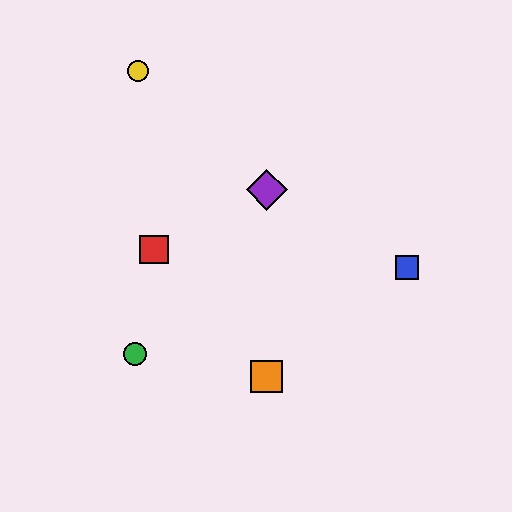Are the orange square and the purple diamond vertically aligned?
Yes, both are at x≈267.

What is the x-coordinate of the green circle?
The green circle is at x≈135.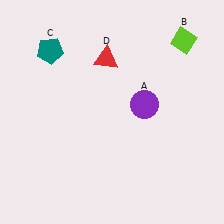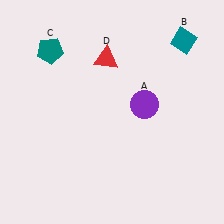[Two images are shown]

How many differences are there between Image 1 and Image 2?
There is 1 difference between the two images.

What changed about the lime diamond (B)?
In Image 1, B is lime. In Image 2, it changed to teal.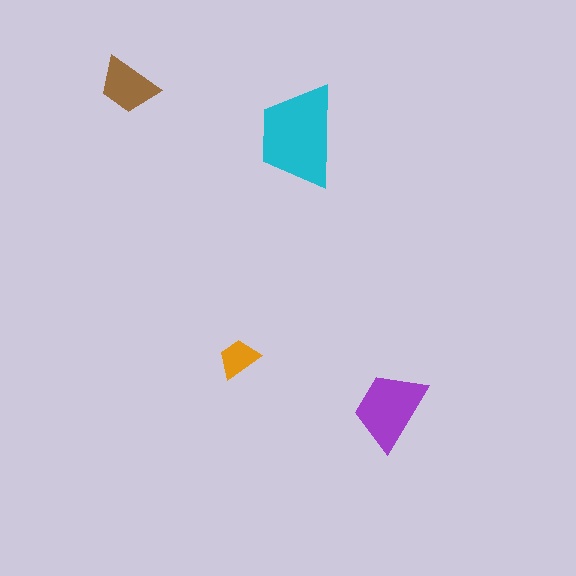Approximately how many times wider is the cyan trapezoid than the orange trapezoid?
About 2.5 times wider.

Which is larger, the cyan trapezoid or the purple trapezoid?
The cyan one.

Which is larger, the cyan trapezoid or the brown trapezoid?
The cyan one.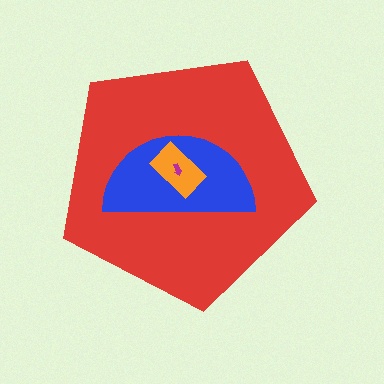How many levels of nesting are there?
4.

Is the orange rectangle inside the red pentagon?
Yes.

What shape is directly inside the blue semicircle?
The orange rectangle.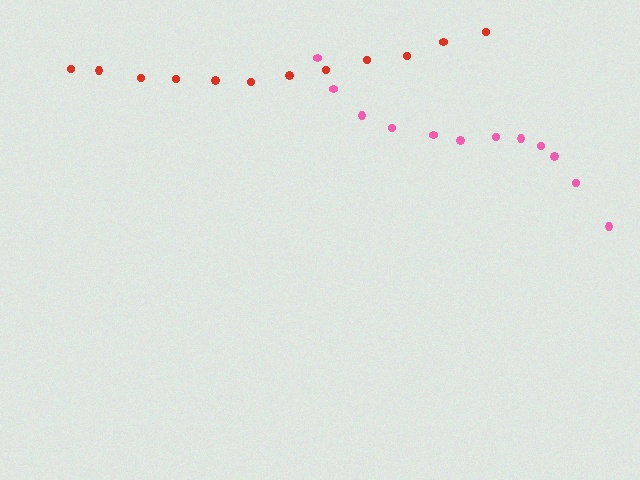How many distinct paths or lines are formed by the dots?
There are 2 distinct paths.